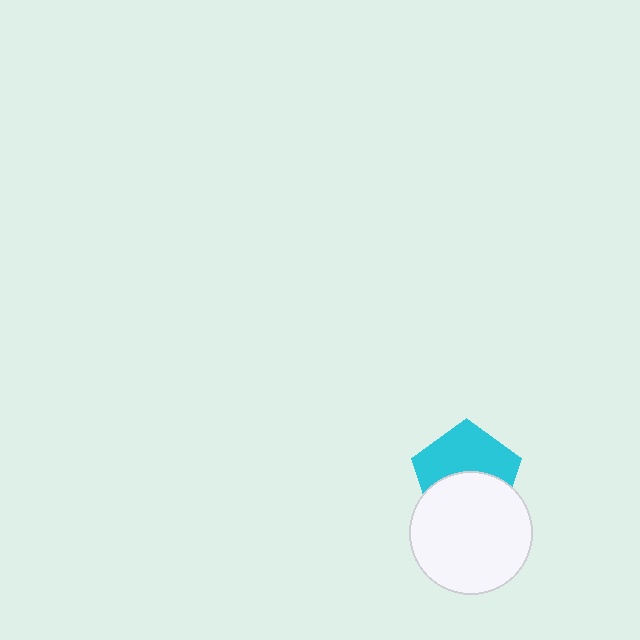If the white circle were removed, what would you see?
You would see the complete cyan pentagon.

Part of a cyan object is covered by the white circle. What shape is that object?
It is a pentagon.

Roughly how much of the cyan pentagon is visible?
About half of it is visible (roughly 53%).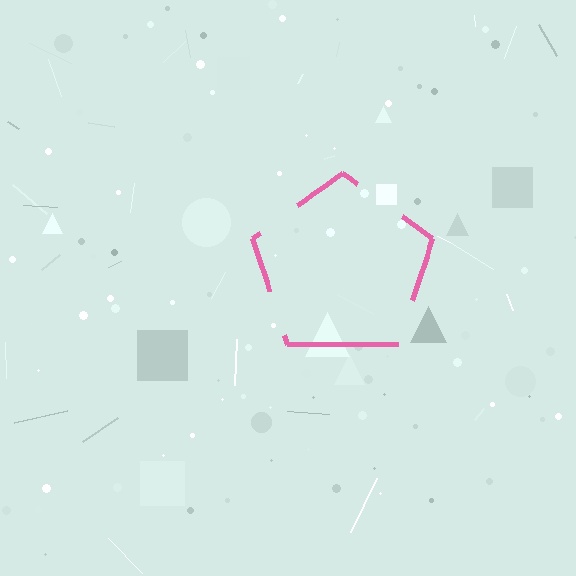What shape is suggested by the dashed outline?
The dashed outline suggests a pentagon.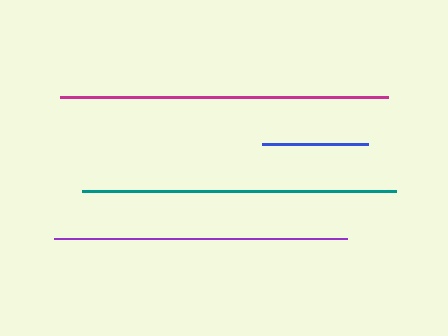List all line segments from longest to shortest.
From longest to shortest: magenta, teal, purple, blue.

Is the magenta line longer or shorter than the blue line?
The magenta line is longer than the blue line.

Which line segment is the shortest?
The blue line is the shortest at approximately 106 pixels.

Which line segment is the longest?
The magenta line is the longest at approximately 328 pixels.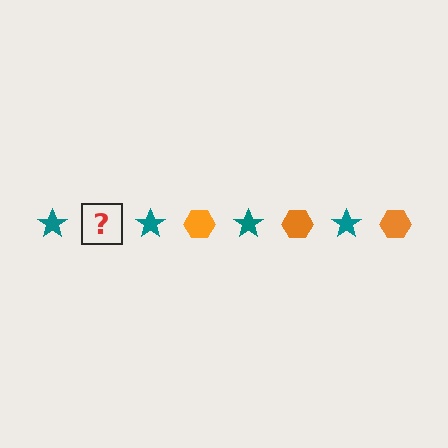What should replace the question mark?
The question mark should be replaced with an orange hexagon.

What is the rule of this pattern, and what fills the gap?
The rule is that the pattern alternates between teal star and orange hexagon. The gap should be filled with an orange hexagon.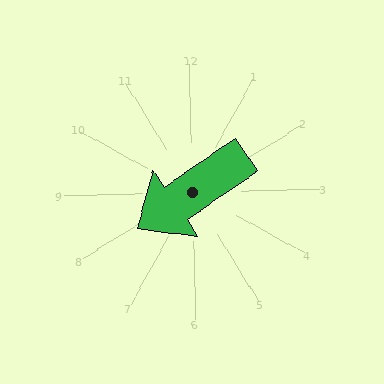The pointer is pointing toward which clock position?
Roughly 8 o'clock.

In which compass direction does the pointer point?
Southwest.